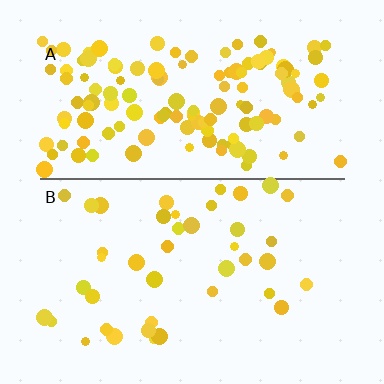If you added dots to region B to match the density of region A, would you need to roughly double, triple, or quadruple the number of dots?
Approximately triple.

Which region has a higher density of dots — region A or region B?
A (the top).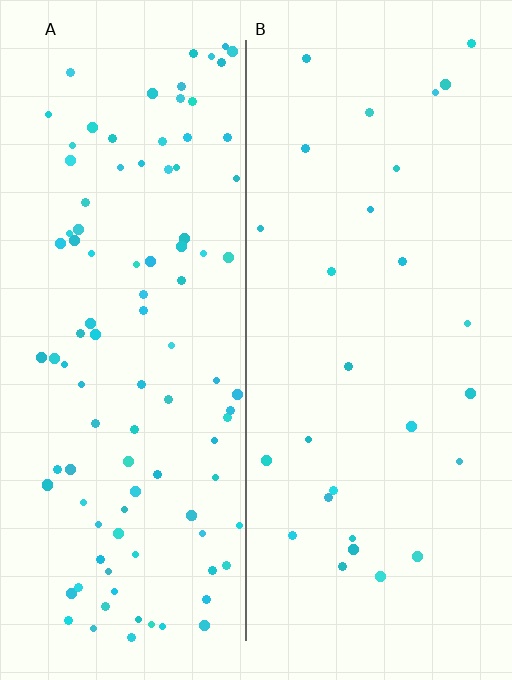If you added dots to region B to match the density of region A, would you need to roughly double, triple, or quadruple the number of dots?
Approximately quadruple.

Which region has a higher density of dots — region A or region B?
A (the left).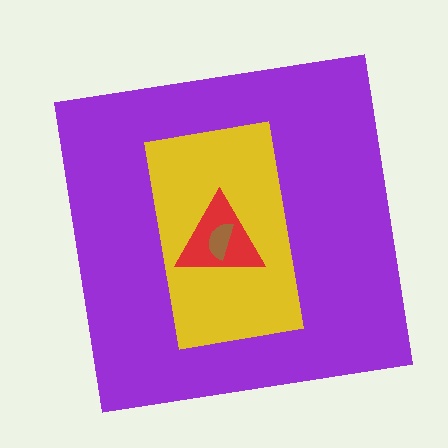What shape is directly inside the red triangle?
The brown semicircle.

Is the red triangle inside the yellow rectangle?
Yes.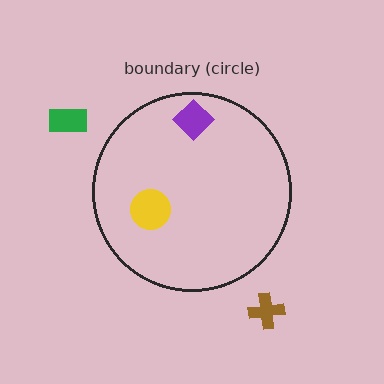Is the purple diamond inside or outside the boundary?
Inside.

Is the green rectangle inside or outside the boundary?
Outside.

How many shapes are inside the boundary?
2 inside, 2 outside.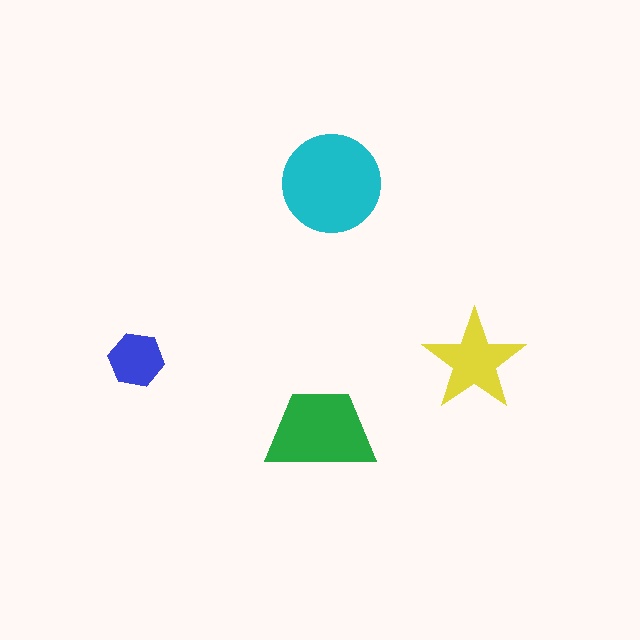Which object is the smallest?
The blue hexagon.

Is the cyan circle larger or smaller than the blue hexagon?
Larger.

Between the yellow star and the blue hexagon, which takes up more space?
The yellow star.